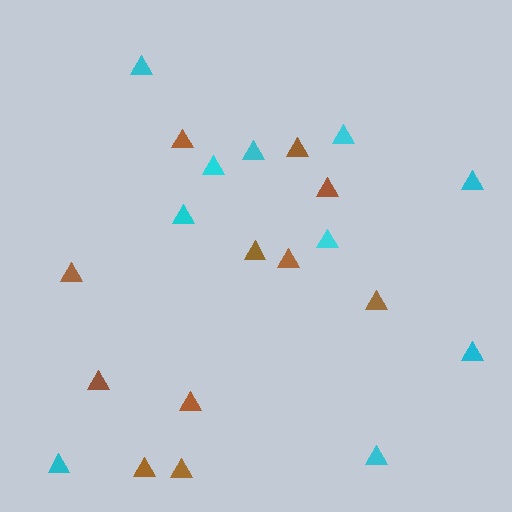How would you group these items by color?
There are 2 groups: one group of cyan triangles (10) and one group of brown triangles (11).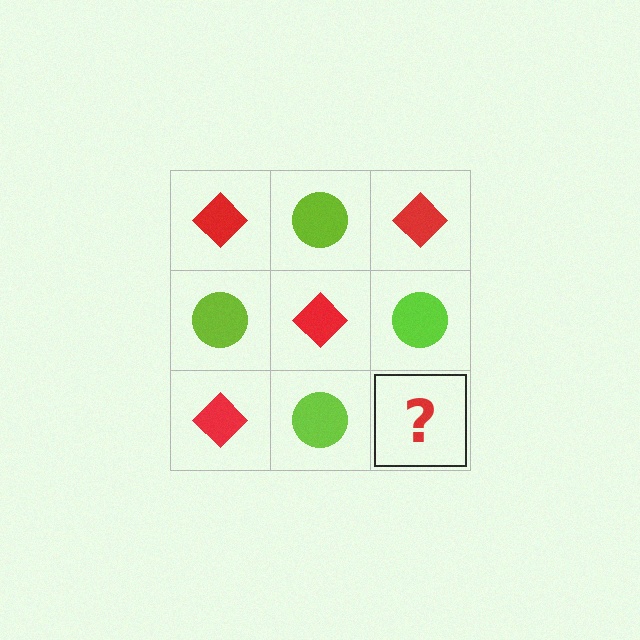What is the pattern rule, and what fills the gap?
The rule is that it alternates red diamond and lime circle in a checkerboard pattern. The gap should be filled with a red diamond.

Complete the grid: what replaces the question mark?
The question mark should be replaced with a red diamond.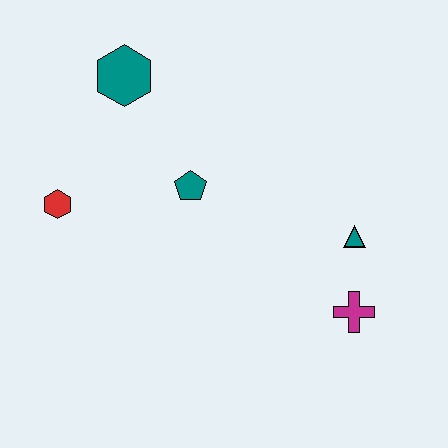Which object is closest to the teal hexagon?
The teal pentagon is closest to the teal hexagon.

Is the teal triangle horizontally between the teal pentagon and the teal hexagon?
No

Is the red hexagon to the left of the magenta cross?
Yes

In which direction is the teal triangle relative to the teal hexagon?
The teal triangle is to the right of the teal hexagon.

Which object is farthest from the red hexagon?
The magenta cross is farthest from the red hexagon.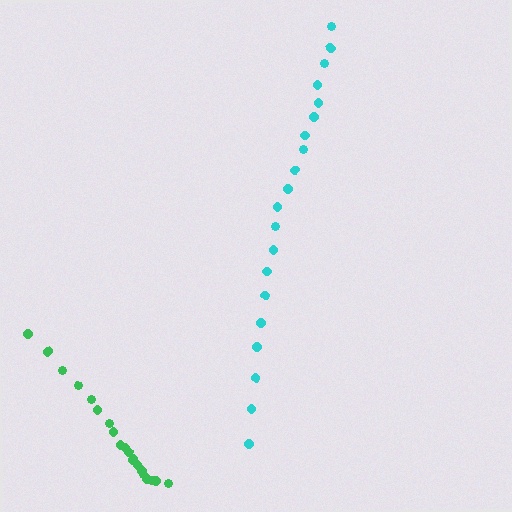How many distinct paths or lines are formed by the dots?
There are 2 distinct paths.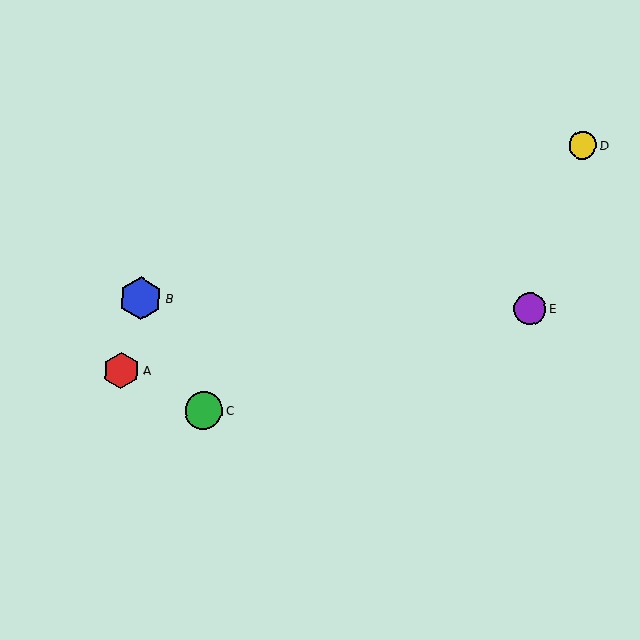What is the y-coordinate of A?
Object A is at y≈370.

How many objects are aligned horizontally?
2 objects (B, E) are aligned horizontally.